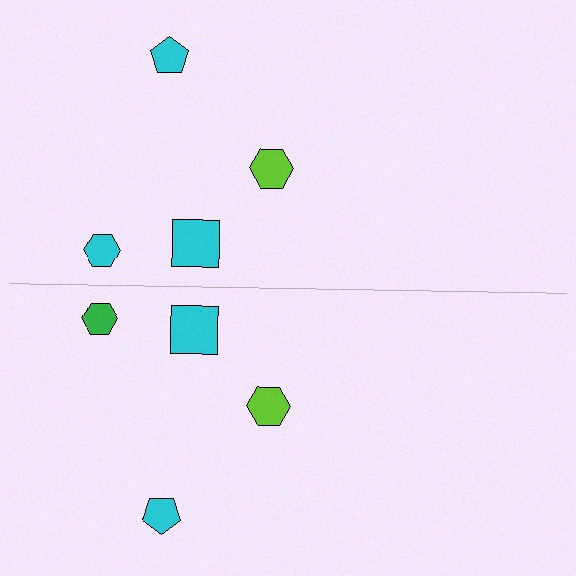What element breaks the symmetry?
The green hexagon on the bottom side breaks the symmetry — its mirror counterpart is cyan.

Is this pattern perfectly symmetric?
No, the pattern is not perfectly symmetric. The green hexagon on the bottom side breaks the symmetry — its mirror counterpart is cyan.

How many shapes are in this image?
There are 8 shapes in this image.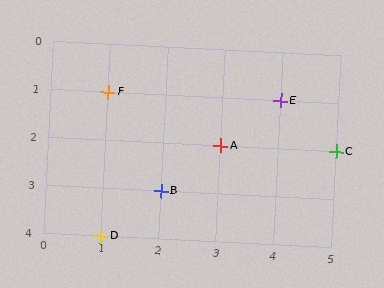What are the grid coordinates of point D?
Point D is at grid coordinates (1, 4).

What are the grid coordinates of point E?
Point E is at grid coordinates (4, 1).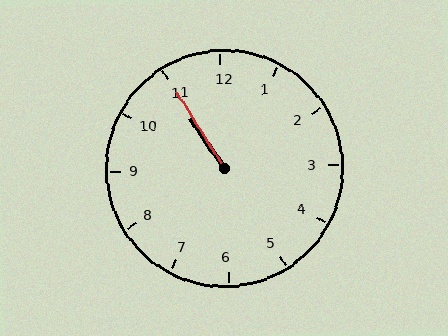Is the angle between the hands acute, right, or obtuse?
It is acute.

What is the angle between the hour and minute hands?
Approximately 2 degrees.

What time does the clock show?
10:55.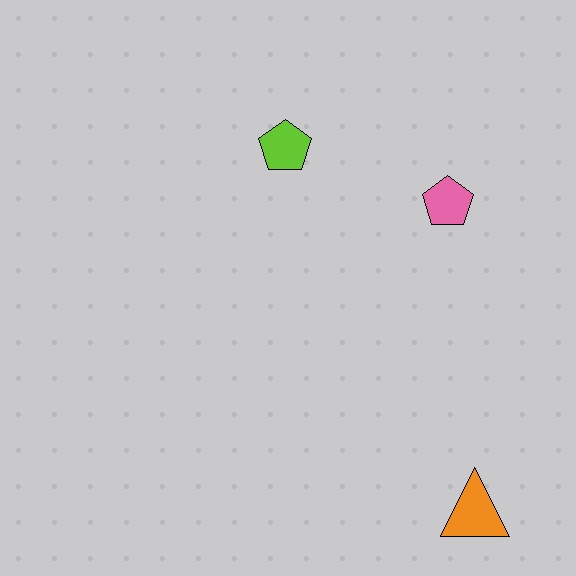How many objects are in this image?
There are 3 objects.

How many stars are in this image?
There are no stars.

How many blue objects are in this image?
There are no blue objects.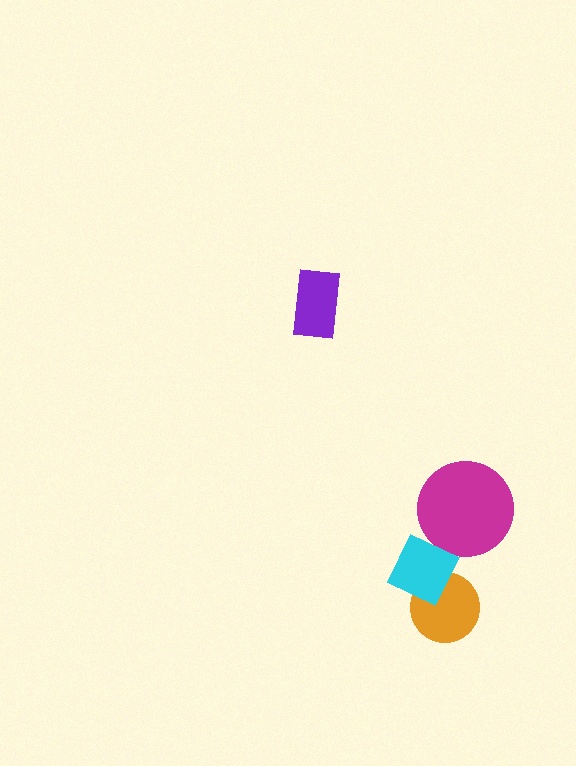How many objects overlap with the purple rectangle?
0 objects overlap with the purple rectangle.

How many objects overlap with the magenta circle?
1 object overlaps with the magenta circle.